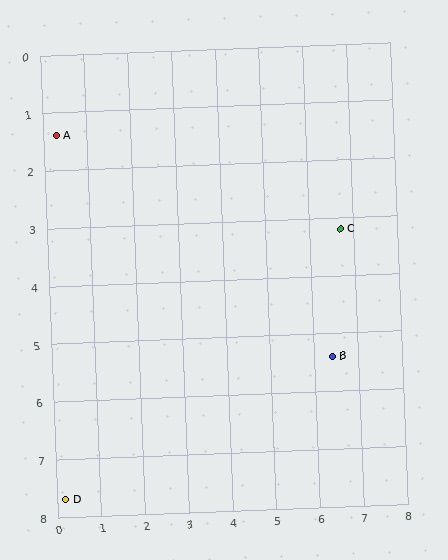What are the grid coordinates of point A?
Point A is at approximately (0.3, 1.4).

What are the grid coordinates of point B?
Point B is at approximately (6.4, 5.4).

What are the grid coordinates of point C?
Point C is at approximately (6.7, 3.2).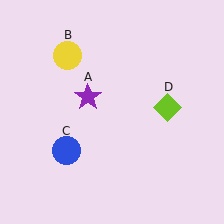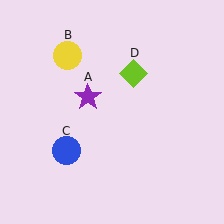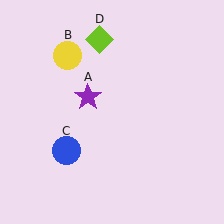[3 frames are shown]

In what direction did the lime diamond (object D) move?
The lime diamond (object D) moved up and to the left.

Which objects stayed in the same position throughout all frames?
Purple star (object A) and yellow circle (object B) and blue circle (object C) remained stationary.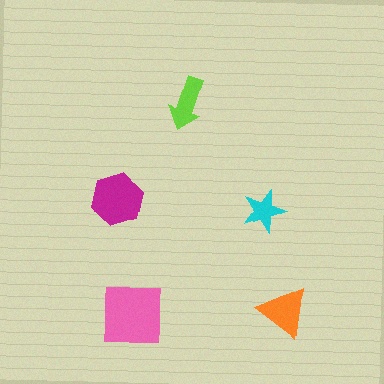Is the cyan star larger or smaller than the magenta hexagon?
Smaller.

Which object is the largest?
The pink square.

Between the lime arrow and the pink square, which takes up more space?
The pink square.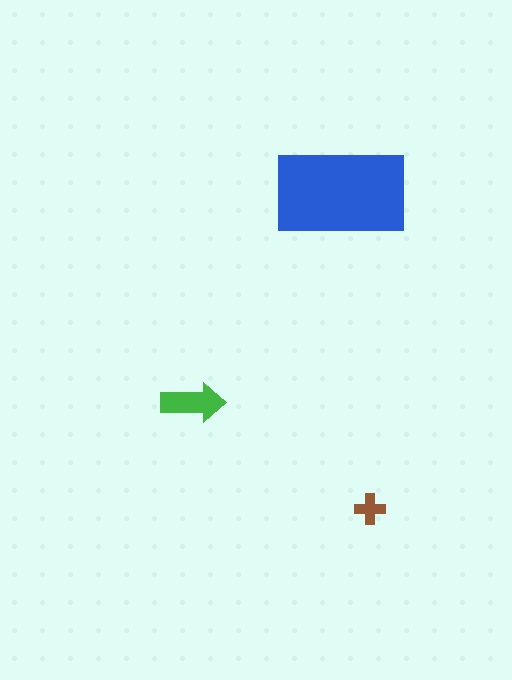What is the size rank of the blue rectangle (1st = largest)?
1st.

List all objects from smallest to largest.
The brown cross, the green arrow, the blue rectangle.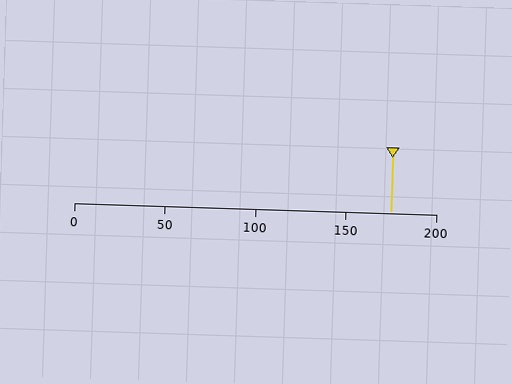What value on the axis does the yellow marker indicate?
The marker indicates approximately 175.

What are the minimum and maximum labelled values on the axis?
The axis runs from 0 to 200.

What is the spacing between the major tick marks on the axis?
The major ticks are spaced 50 apart.